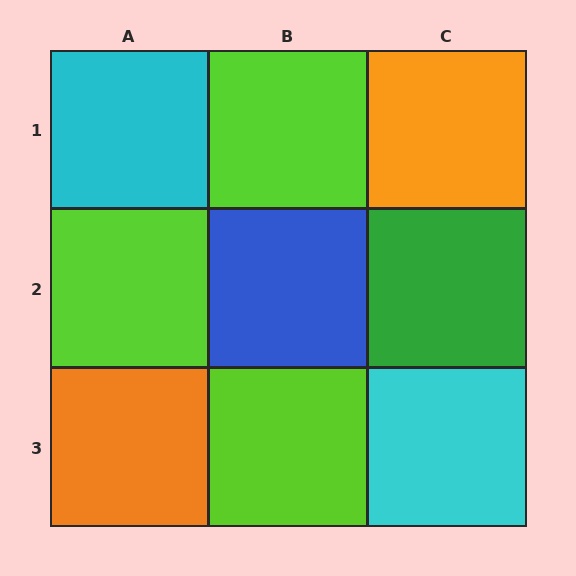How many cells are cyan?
2 cells are cyan.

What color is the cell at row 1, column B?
Lime.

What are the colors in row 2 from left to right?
Lime, blue, green.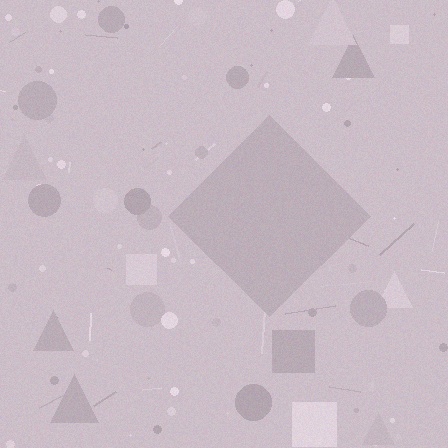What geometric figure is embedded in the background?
A diamond is embedded in the background.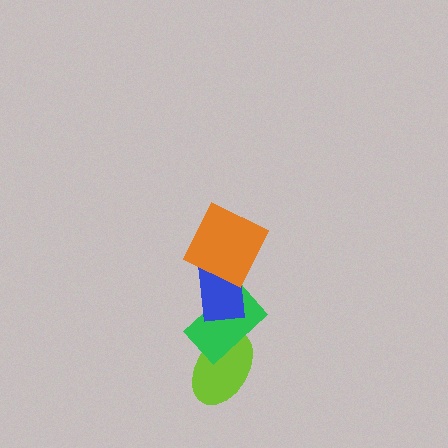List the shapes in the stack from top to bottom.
From top to bottom: the orange square, the blue rectangle, the green rectangle, the lime ellipse.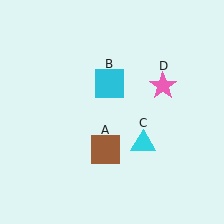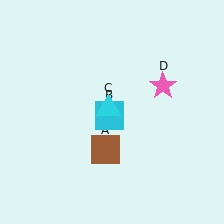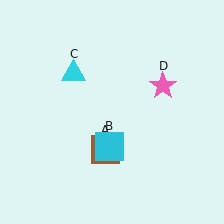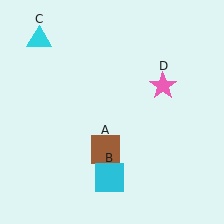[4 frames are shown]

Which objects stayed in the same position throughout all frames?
Brown square (object A) and pink star (object D) remained stationary.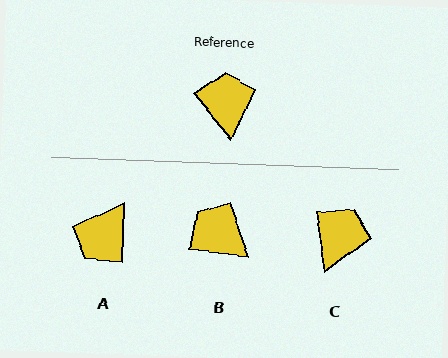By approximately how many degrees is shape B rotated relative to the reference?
Approximately 43 degrees counter-clockwise.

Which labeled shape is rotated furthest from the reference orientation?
A, about 139 degrees away.